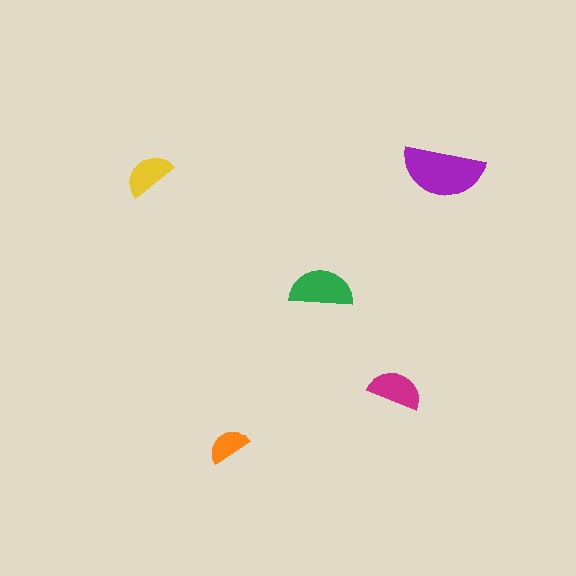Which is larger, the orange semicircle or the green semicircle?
The green one.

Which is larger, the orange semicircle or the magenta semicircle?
The magenta one.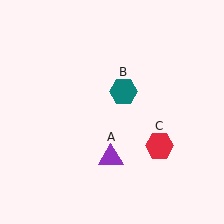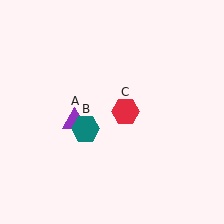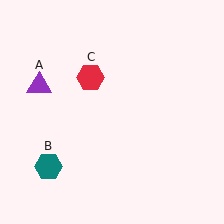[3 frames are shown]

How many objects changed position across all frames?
3 objects changed position: purple triangle (object A), teal hexagon (object B), red hexagon (object C).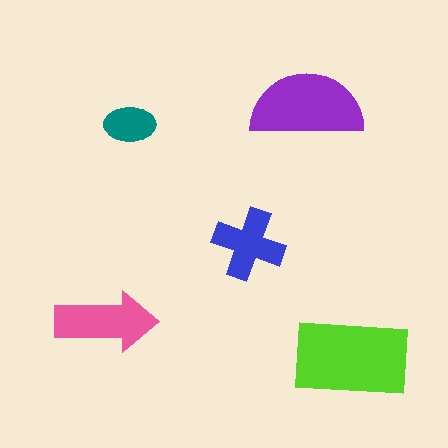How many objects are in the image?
There are 5 objects in the image.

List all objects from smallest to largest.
The teal ellipse, the blue cross, the pink arrow, the purple semicircle, the lime rectangle.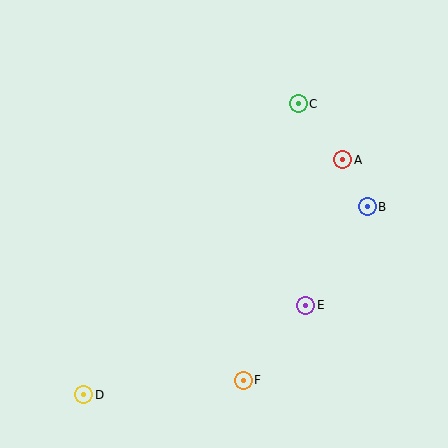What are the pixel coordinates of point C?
Point C is at (298, 104).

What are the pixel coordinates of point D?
Point D is at (84, 395).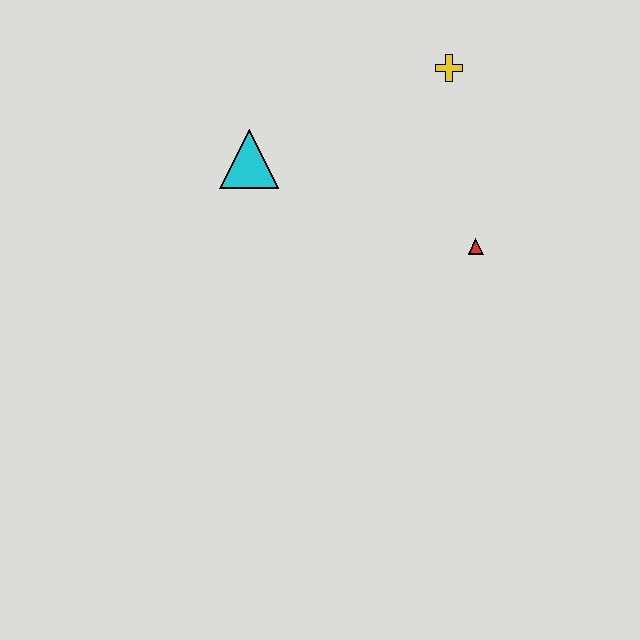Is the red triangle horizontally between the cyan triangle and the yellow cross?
No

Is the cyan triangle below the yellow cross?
Yes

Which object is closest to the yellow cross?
The red triangle is closest to the yellow cross.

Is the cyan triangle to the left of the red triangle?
Yes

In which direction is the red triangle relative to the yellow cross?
The red triangle is below the yellow cross.